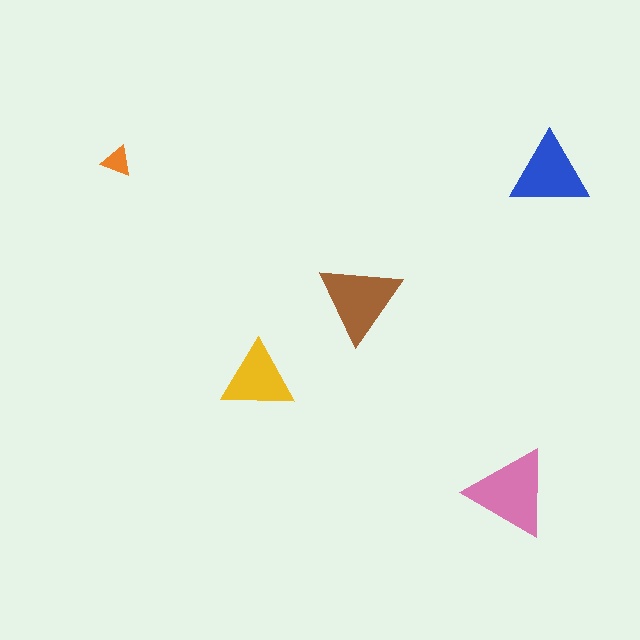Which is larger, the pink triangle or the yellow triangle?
The pink one.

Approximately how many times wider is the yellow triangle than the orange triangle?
About 2.5 times wider.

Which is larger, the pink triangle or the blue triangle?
The pink one.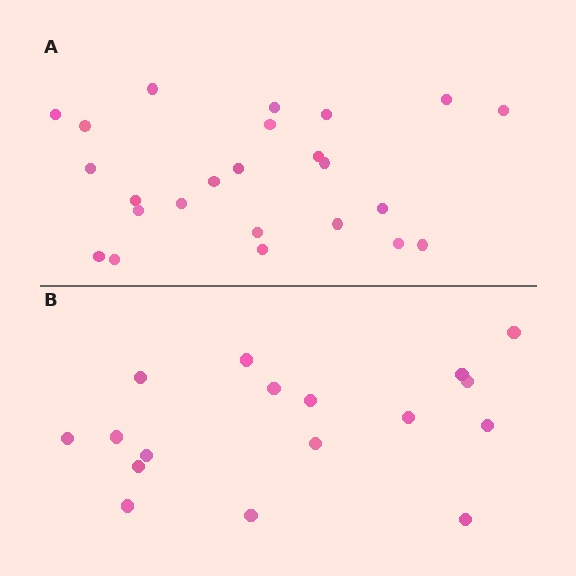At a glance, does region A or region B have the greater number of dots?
Region A (the top region) has more dots.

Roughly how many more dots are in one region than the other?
Region A has roughly 8 or so more dots than region B.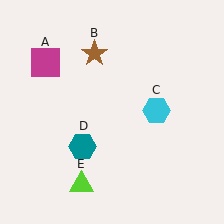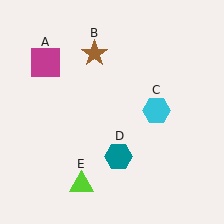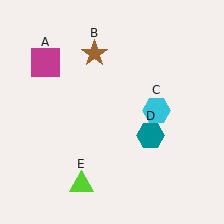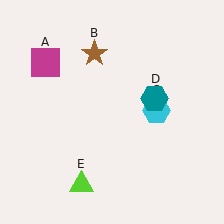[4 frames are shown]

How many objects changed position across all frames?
1 object changed position: teal hexagon (object D).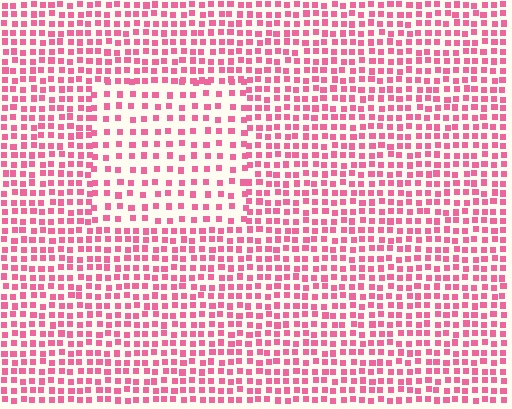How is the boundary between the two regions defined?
The boundary is defined by a change in element density (approximately 1.8x ratio). All elements are the same color, size, and shape.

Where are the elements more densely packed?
The elements are more densely packed outside the rectangle boundary.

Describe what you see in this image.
The image contains small pink elements arranged at two different densities. A rectangle-shaped region is visible where the elements are less densely packed than the surrounding area.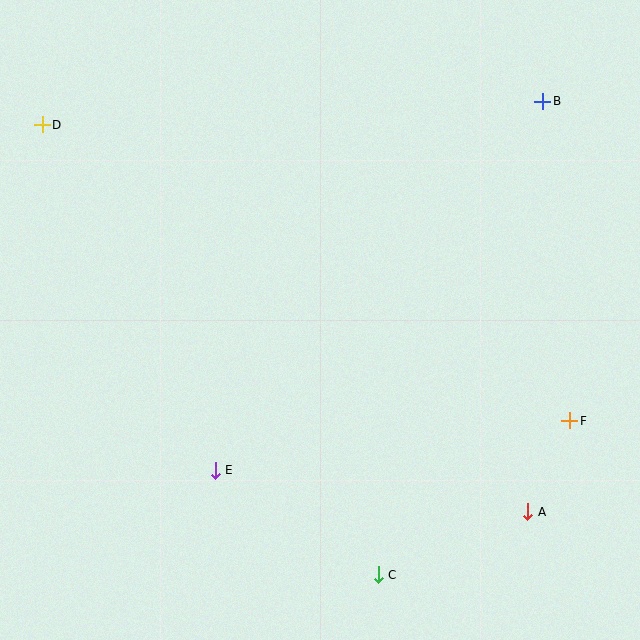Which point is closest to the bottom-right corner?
Point A is closest to the bottom-right corner.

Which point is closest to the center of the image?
Point E at (215, 470) is closest to the center.